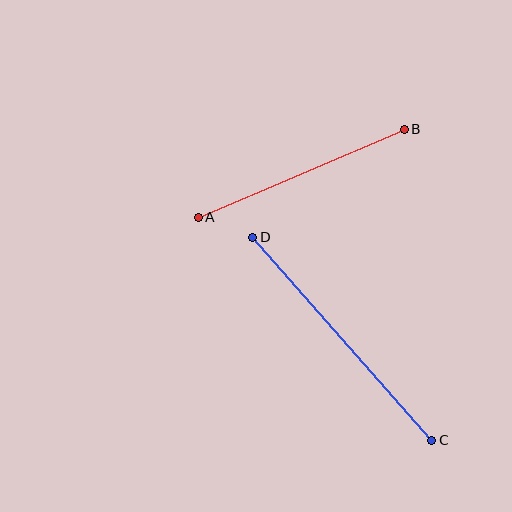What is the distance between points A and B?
The distance is approximately 224 pixels.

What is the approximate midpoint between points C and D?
The midpoint is at approximately (342, 339) pixels.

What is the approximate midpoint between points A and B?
The midpoint is at approximately (301, 173) pixels.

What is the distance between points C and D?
The distance is approximately 270 pixels.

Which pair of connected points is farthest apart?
Points C and D are farthest apart.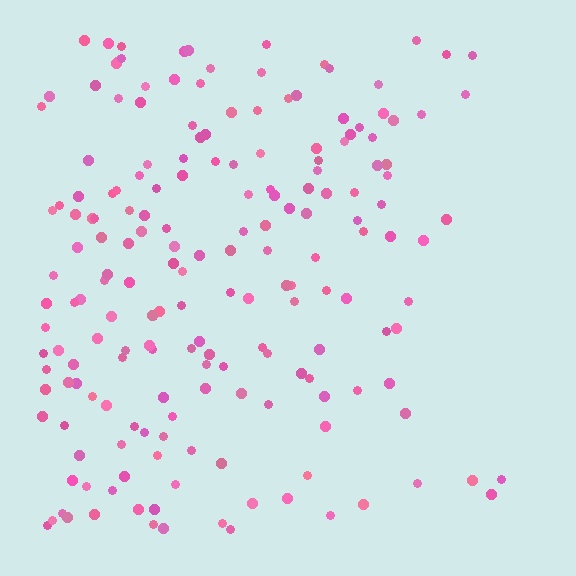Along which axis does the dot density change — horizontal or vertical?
Horizontal.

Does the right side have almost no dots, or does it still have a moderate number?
Still a moderate number, just noticeably fewer than the left.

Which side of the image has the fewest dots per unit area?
The right.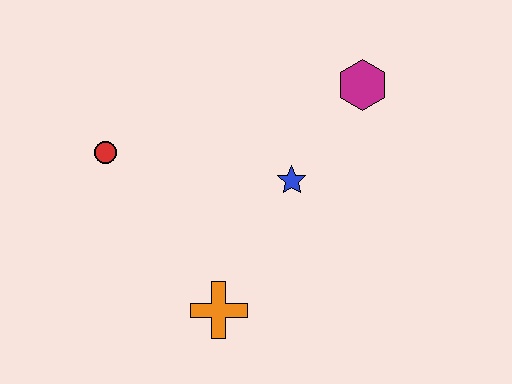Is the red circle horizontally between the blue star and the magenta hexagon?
No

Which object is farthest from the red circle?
The magenta hexagon is farthest from the red circle.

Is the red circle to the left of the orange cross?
Yes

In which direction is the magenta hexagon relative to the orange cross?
The magenta hexagon is above the orange cross.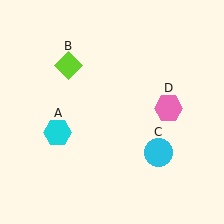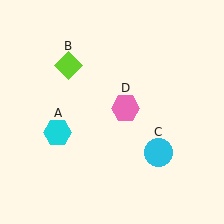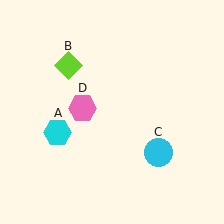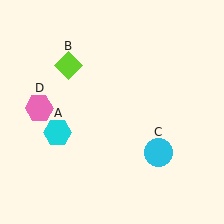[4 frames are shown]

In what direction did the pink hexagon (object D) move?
The pink hexagon (object D) moved left.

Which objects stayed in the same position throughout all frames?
Cyan hexagon (object A) and lime diamond (object B) and cyan circle (object C) remained stationary.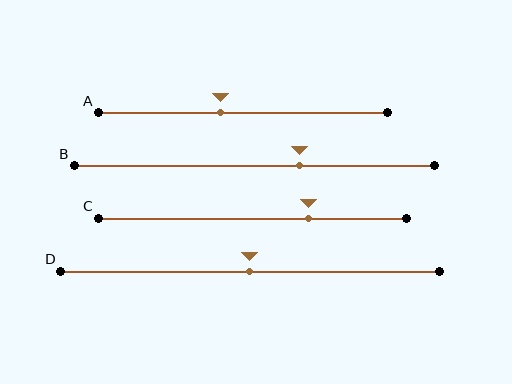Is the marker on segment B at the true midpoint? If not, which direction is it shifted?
No, the marker on segment B is shifted to the right by about 13% of the segment length.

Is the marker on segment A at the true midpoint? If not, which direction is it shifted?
No, the marker on segment A is shifted to the left by about 8% of the segment length.